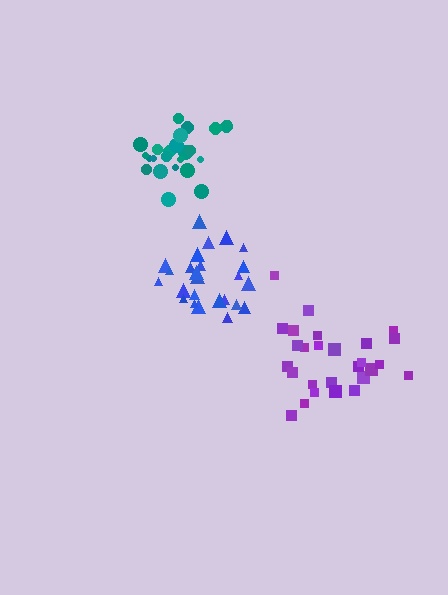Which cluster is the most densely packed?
Teal.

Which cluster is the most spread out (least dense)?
Purple.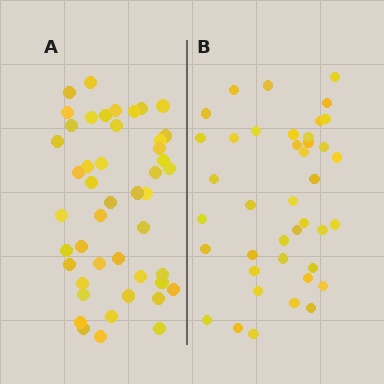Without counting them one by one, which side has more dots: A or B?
Region A (the left region) has more dots.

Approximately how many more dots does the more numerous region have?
Region A has about 6 more dots than region B.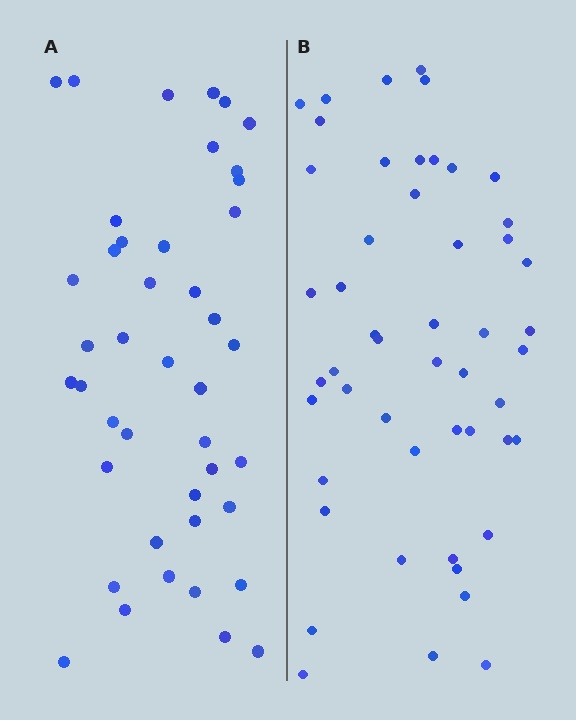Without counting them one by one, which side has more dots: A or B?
Region B (the right region) has more dots.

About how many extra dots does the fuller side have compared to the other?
Region B has roughly 8 or so more dots than region A.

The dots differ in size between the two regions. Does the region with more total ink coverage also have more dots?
No. Region A has more total ink coverage because its dots are larger, but region B actually contains more individual dots. Total area can be misleading — the number of items is what matters here.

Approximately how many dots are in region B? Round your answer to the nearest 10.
About 50 dots.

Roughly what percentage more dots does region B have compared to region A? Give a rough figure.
About 15% more.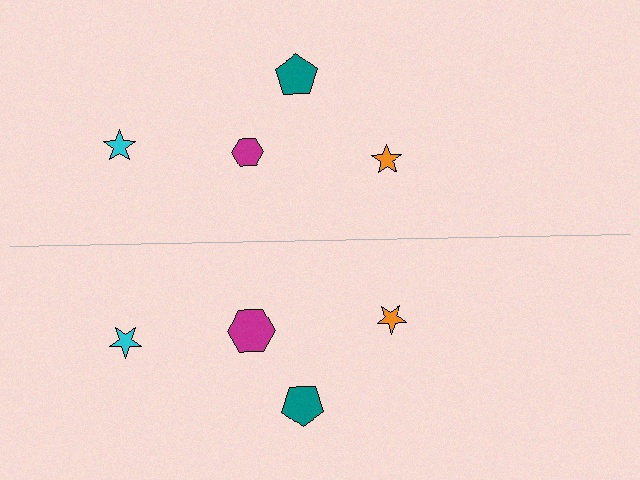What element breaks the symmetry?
The magenta hexagon on the bottom side has a different size than its mirror counterpart.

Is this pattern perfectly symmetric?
No, the pattern is not perfectly symmetric. The magenta hexagon on the bottom side has a different size than its mirror counterpart.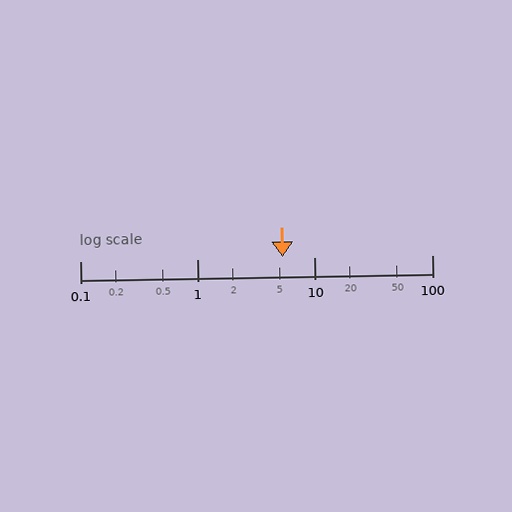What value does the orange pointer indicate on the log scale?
The pointer indicates approximately 5.3.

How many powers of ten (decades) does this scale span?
The scale spans 3 decades, from 0.1 to 100.